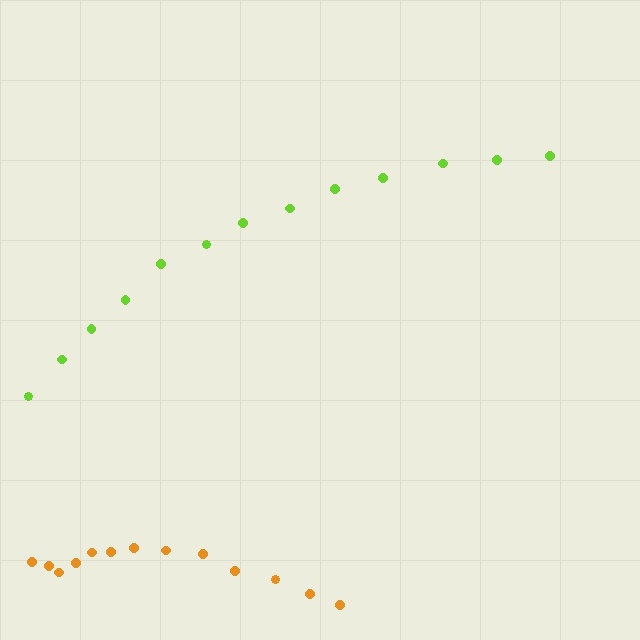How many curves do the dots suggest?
There are 2 distinct paths.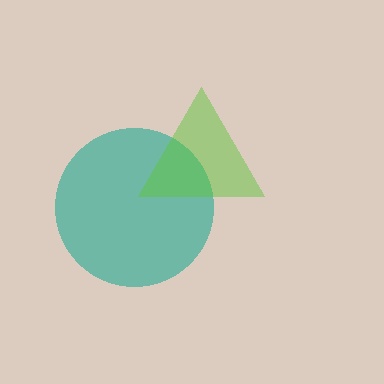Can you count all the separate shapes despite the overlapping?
Yes, there are 2 separate shapes.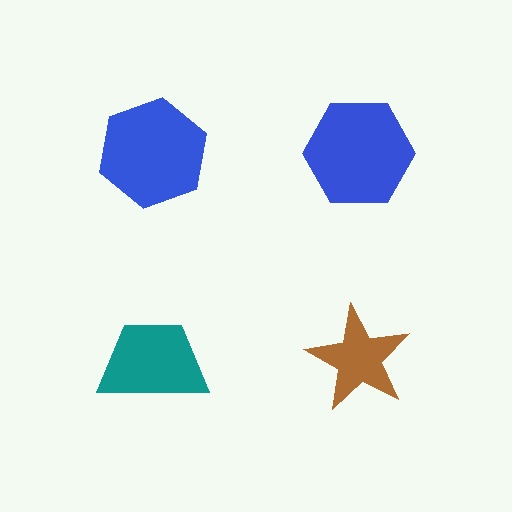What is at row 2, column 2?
A brown star.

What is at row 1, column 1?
A blue hexagon.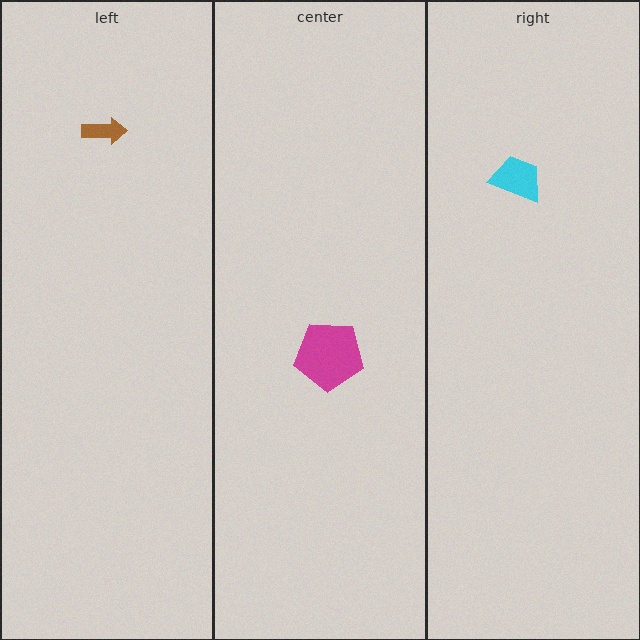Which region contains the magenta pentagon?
The center region.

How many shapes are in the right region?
1.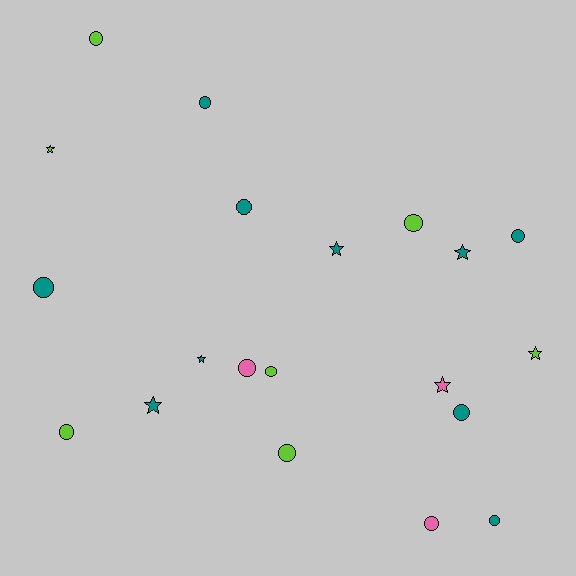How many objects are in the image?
There are 20 objects.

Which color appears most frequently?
Teal, with 10 objects.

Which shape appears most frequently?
Circle, with 13 objects.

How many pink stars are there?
There is 1 pink star.